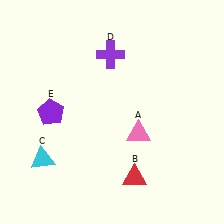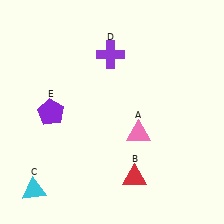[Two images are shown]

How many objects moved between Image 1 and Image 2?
1 object moved between the two images.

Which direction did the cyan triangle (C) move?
The cyan triangle (C) moved down.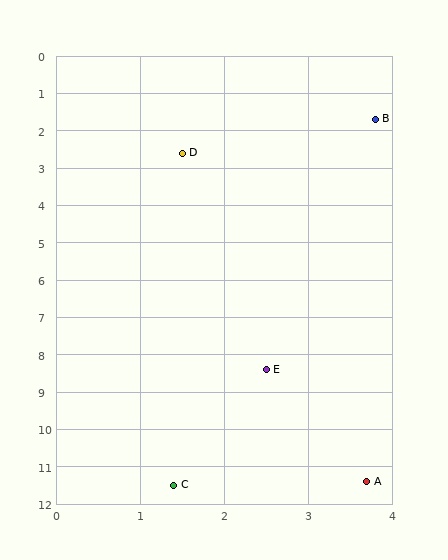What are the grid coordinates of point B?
Point B is at approximately (3.8, 1.7).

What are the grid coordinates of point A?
Point A is at approximately (3.7, 11.4).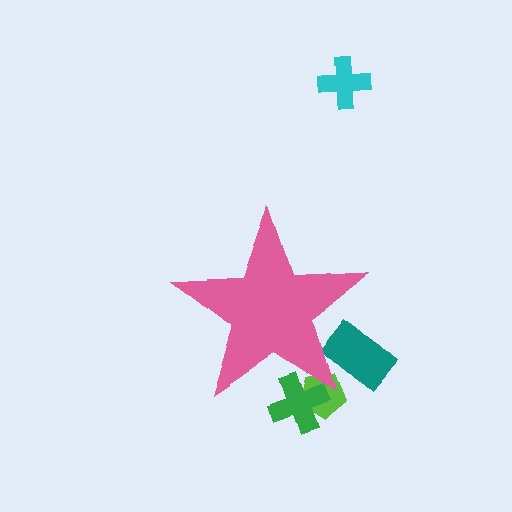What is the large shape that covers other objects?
A pink star.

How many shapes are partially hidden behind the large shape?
3 shapes are partially hidden.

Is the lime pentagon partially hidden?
Yes, the lime pentagon is partially hidden behind the pink star.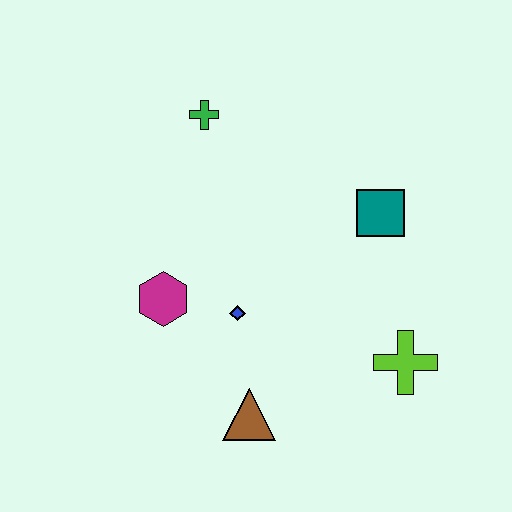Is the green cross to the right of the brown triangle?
No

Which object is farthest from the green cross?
The lime cross is farthest from the green cross.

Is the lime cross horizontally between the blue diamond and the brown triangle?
No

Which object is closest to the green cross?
The magenta hexagon is closest to the green cross.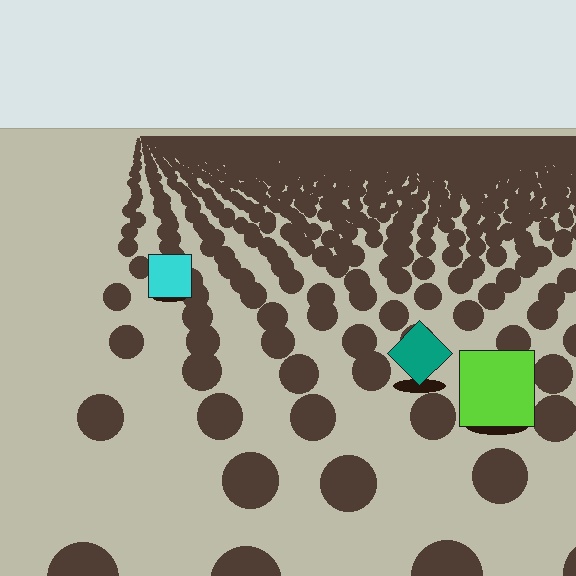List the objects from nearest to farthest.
From nearest to farthest: the lime square, the teal diamond, the cyan square.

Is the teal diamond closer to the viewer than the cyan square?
Yes. The teal diamond is closer — you can tell from the texture gradient: the ground texture is coarser near it.